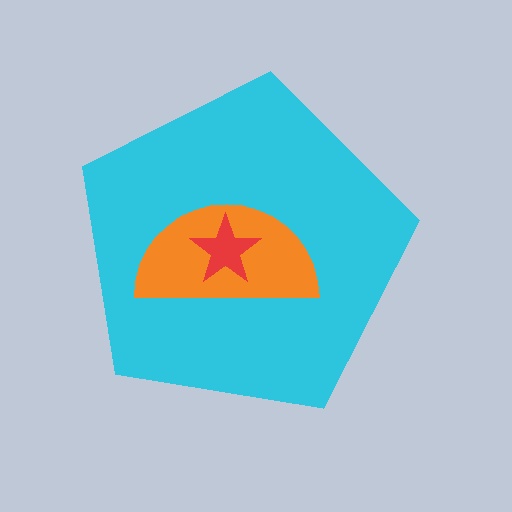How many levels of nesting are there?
3.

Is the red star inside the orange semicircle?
Yes.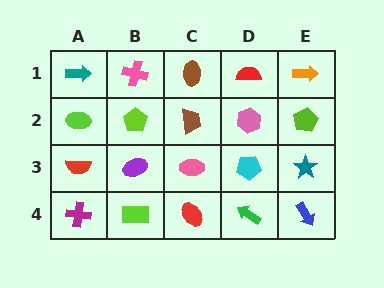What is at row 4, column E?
A blue arrow.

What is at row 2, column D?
A pink hexagon.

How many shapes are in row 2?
5 shapes.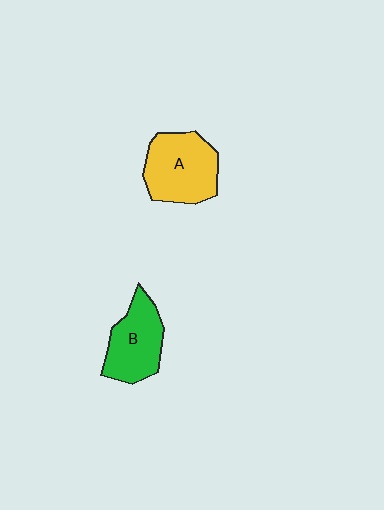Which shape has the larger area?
Shape A (yellow).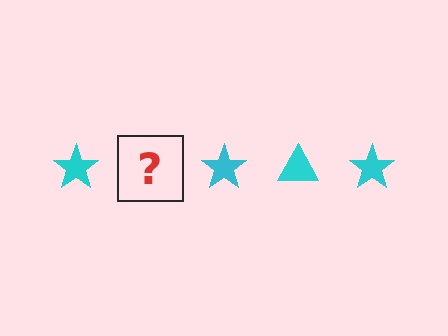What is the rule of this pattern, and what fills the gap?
The rule is that the pattern cycles through star, triangle shapes in cyan. The gap should be filled with a cyan triangle.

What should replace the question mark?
The question mark should be replaced with a cyan triangle.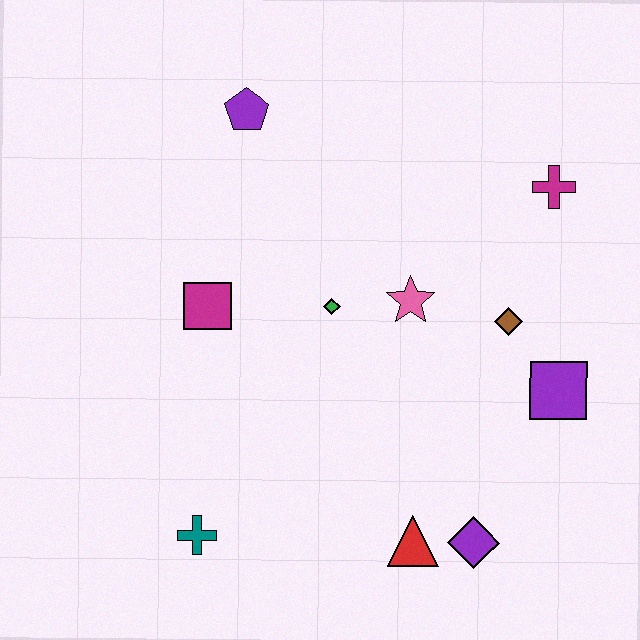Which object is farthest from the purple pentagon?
The purple diamond is farthest from the purple pentagon.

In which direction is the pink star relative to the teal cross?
The pink star is above the teal cross.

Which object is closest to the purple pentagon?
The magenta square is closest to the purple pentagon.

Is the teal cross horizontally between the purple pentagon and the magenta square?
No